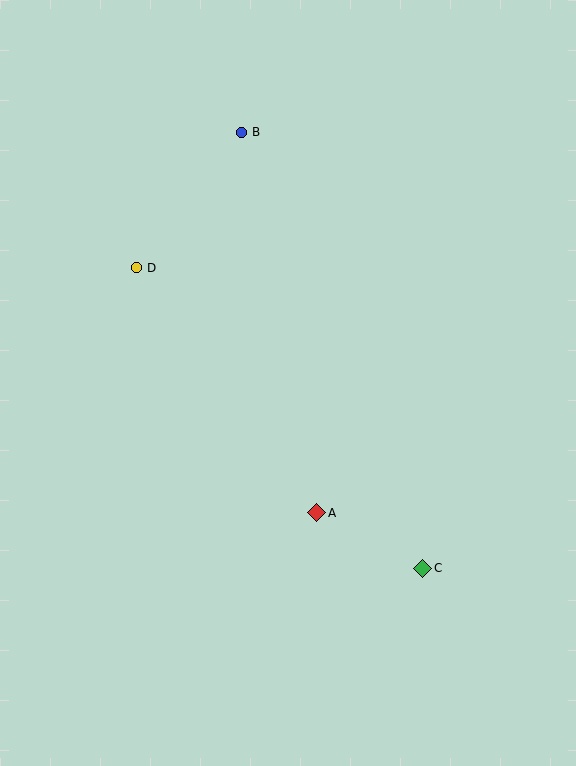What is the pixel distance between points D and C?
The distance between D and C is 415 pixels.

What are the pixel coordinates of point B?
Point B is at (241, 132).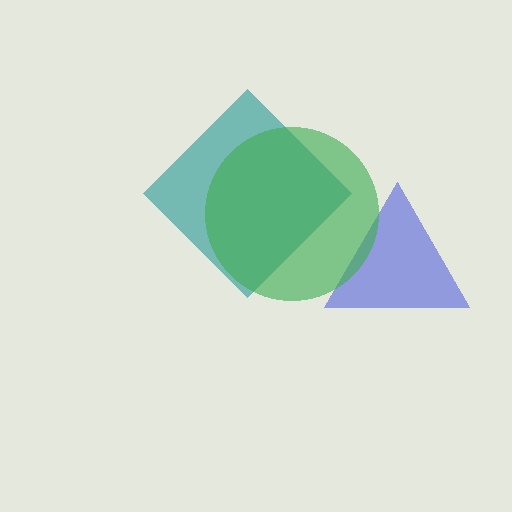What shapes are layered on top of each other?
The layered shapes are: a blue triangle, a teal diamond, a green circle.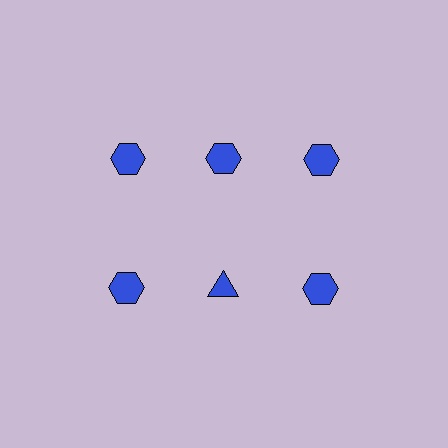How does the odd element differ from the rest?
It has a different shape: triangle instead of hexagon.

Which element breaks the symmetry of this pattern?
The blue triangle in the second row, second from left column breaks the symmetry. All other shapes are blue hexagons.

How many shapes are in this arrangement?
There are 6 shapes arranged in a grid pattern.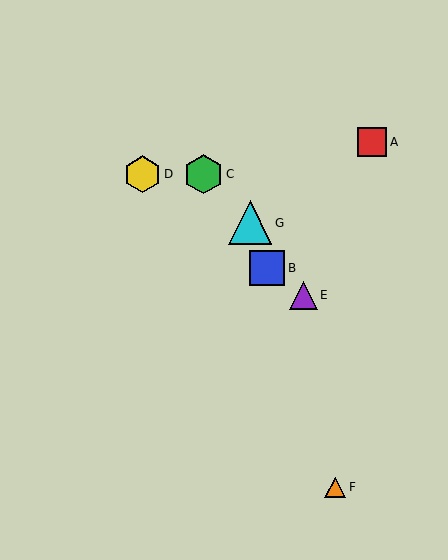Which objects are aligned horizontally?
Objects C, D are aligned horizontally.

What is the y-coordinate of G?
Object G is at y≈223.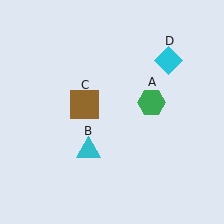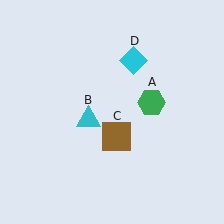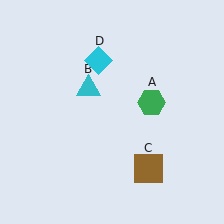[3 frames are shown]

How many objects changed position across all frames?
3 objects changed position: cyan triangle (object B), brown square (object C), cyan diamond (object D).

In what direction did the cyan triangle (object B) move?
The cyan triangle (object B) moved up.